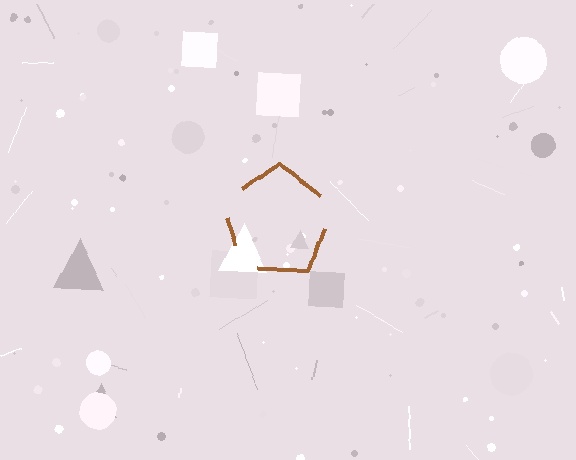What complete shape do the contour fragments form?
The contour fragments form a pentagon.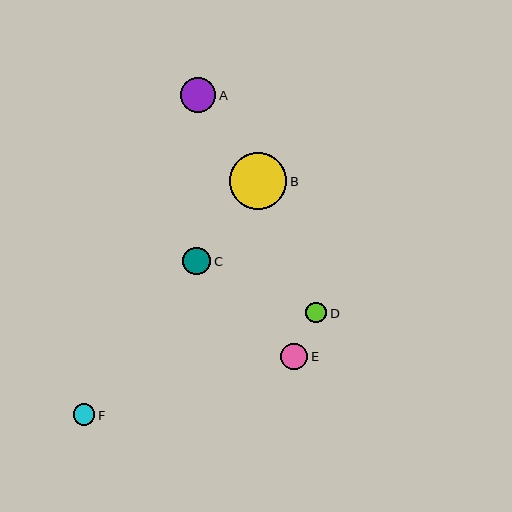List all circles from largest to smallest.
From largest to smallest: B, A, C, E, F, D.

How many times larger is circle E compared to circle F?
Circle E is approximately 1.3 times the size of circle F.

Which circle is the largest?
Circle B is the largest with a size of approximately 57 pixels.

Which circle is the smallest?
Circle D is the smallest with a size of approximately 21 pixels.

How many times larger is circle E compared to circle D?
Circle E is approximately 1.3 times the size of circle D.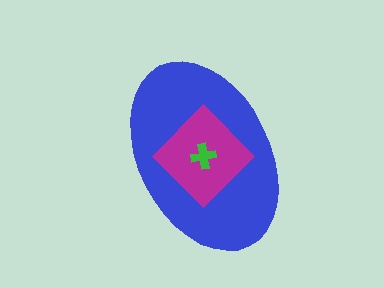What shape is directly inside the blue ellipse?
The magenta diamond.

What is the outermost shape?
The blue ellipse.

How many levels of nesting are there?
3.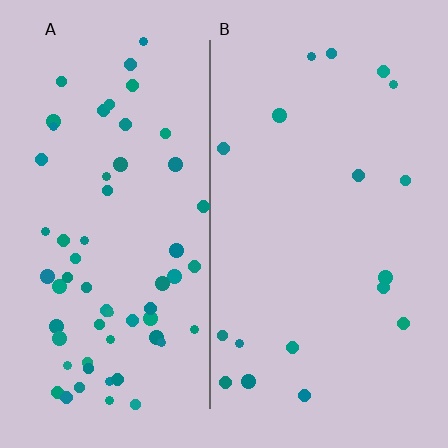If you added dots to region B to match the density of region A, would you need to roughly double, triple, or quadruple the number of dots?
Approximately triple.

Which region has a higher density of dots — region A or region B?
A (the left).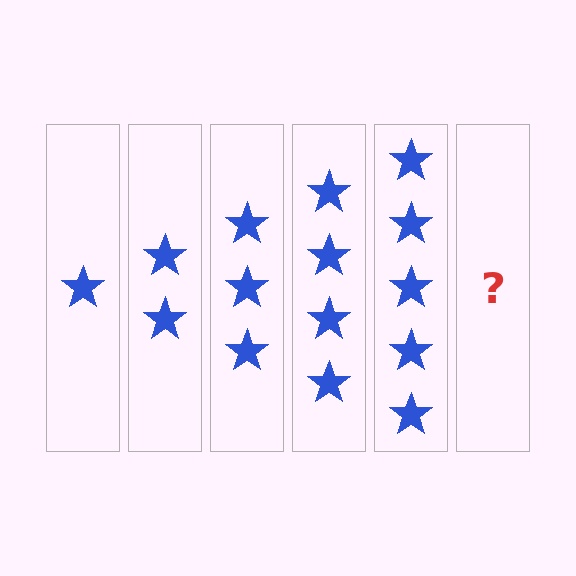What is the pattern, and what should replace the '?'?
The pattern is that each step adds one more star. The '?' should be 6 stars.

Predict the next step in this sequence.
The next step is 6 stars.